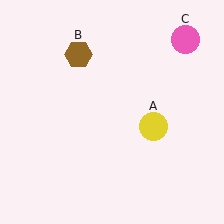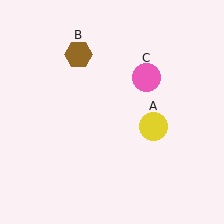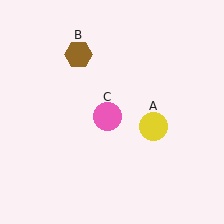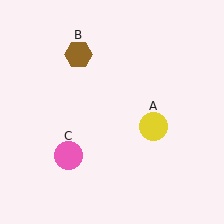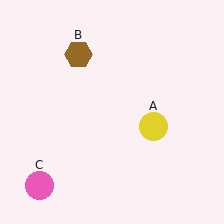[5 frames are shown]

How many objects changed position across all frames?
1 object changed position: pink circle (object C).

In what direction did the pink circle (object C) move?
The pink circle (object C) moved down and to the left.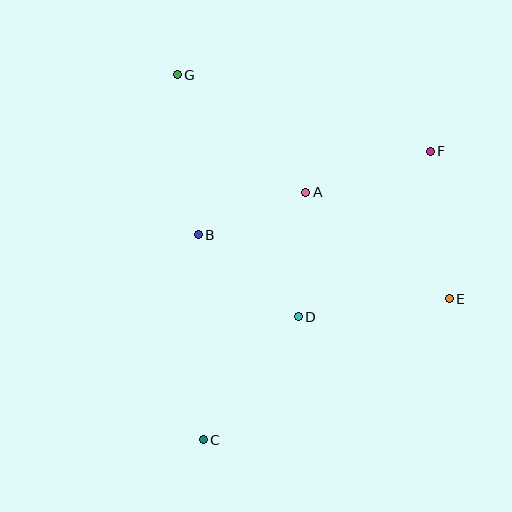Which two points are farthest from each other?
Points C and F are farthest from each other.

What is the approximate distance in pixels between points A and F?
The distance between A and F is approximately 131 pixels.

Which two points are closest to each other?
Points A and B are closest to each other.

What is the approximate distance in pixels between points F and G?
The distance between F and G is approximately 264 pixels.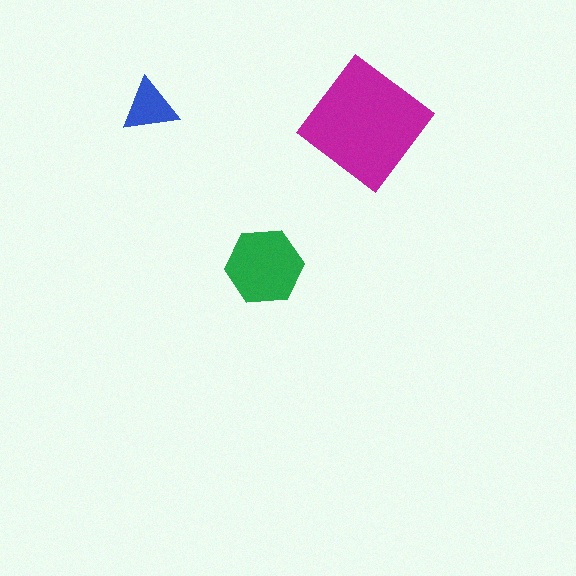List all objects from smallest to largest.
The blue triangle, the green hexagon, the magenta diamond.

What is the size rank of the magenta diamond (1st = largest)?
1st.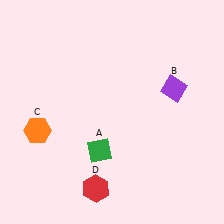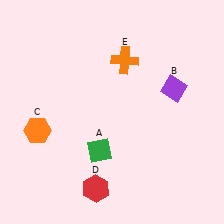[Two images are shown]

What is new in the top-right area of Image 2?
An orange cross (E) was added in the top-right area of Image 2.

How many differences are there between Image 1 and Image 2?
There is 1 difference between the two images.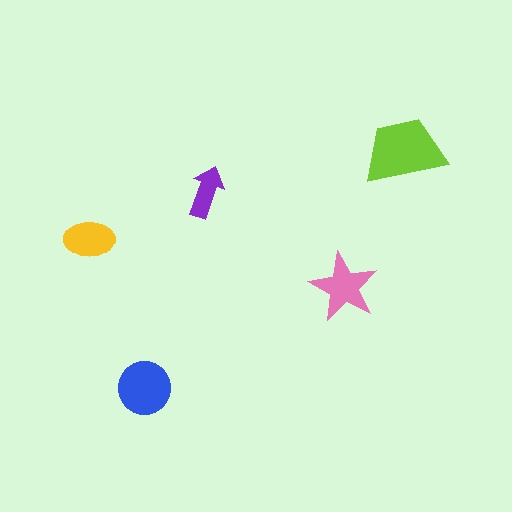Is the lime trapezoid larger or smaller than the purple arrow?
Larger.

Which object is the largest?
The lime trapezoid.